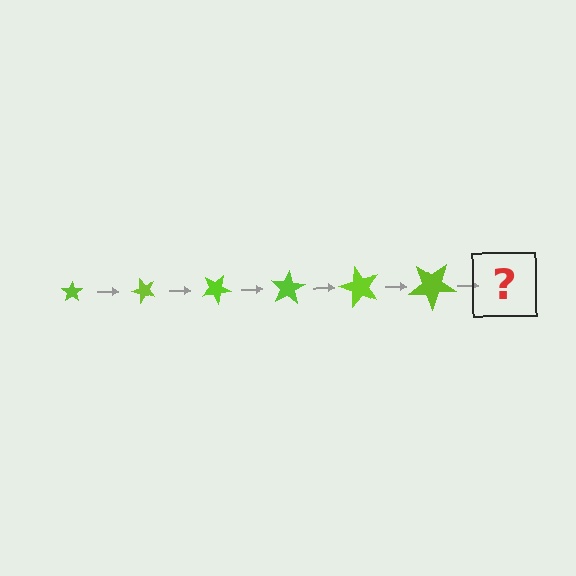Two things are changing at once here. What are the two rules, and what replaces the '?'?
The two rules are that the star grows larger each step and it rotates 50 degrees each step. The '?' should be a star, larger than the previous one and rotated 300 degrees from the start.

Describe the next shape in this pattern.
It should be a star, larger than the previous one and rotated 300 degrees from the start.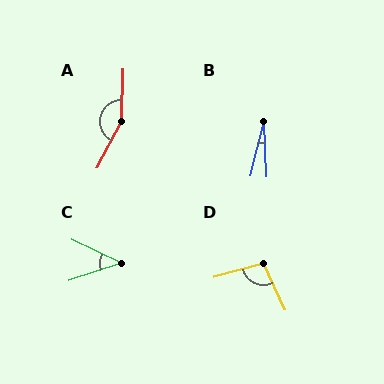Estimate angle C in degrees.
Approximately 44 degrees.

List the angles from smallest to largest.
B (16°), C (44°), D (100°), A (153°).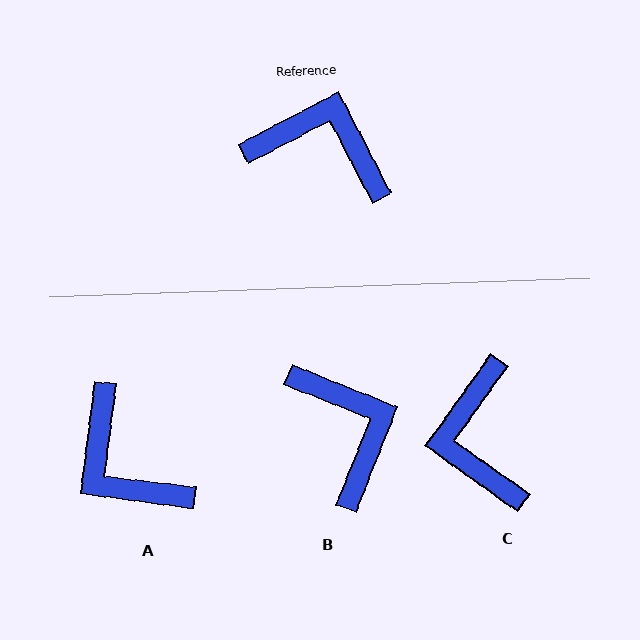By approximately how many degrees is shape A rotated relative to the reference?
Approximately 145 degrees counter-clockwise.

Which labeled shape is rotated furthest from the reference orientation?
A, about 145 degrees away.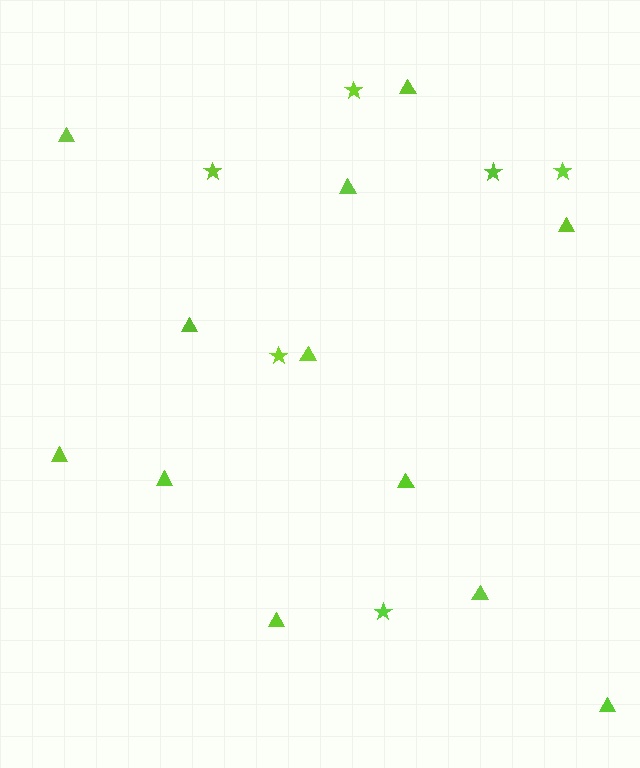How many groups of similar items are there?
There are 2 groups: one group of stars (6) and one group of triangles (12).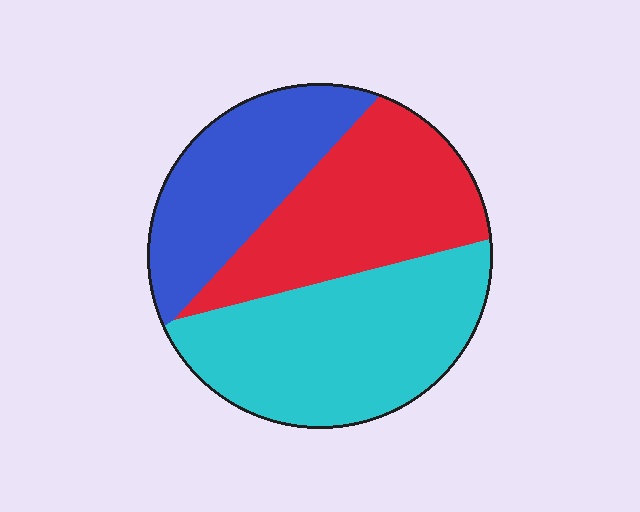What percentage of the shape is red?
Red takes up about one third (1/3) of the shape.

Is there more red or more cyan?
Cyan.